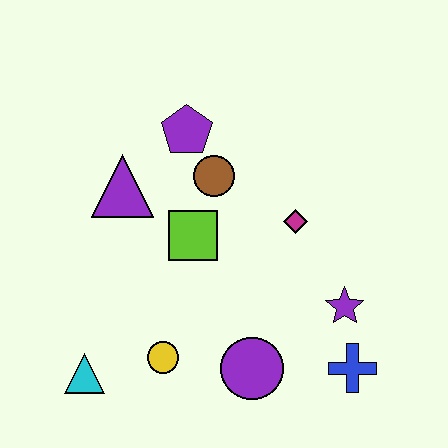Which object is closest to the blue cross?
The purple star is closest to the blue cross.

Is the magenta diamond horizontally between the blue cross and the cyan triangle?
Yes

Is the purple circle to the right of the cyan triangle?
Yes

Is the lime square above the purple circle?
Yes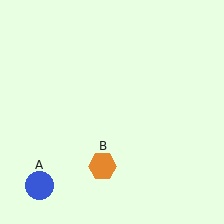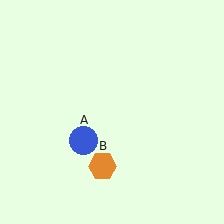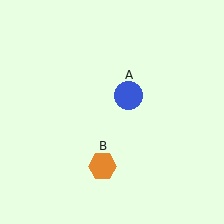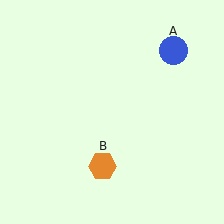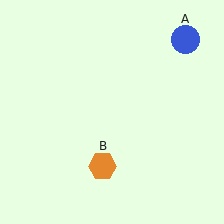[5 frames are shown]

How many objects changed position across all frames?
1 object changed position: blue circle (object A).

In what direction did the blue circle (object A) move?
The blue circle (object A) moved up and to the right.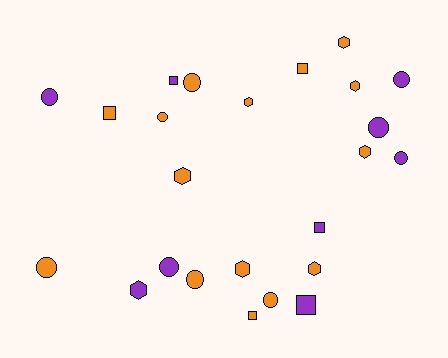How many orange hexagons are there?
There are 7 orange hexagons.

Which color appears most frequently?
Orange, with 15 objects.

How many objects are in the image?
There are 24 objects.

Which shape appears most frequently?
Circle, with 10 objects.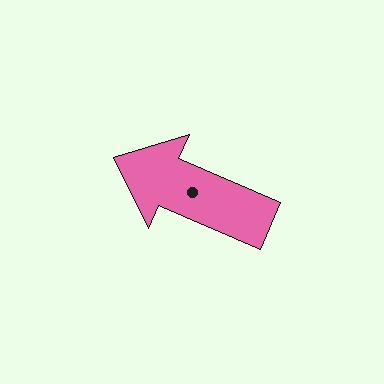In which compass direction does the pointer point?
Northwest.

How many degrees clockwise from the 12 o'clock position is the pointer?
Approximately 294 degrees.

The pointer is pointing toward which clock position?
Roughly 10 o'clock.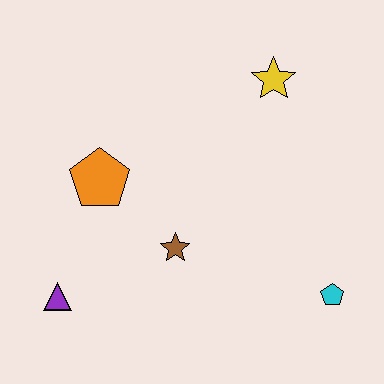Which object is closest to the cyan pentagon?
The brown star is closest to the cyan pentagon.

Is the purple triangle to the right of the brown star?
No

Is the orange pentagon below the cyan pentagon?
No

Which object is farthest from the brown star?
The yellow star is farthest from the brown star.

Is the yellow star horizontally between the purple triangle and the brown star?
No